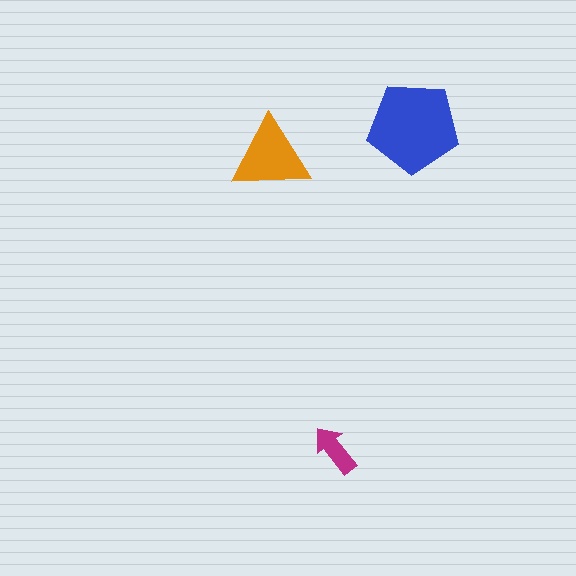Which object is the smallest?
The magenta arrow.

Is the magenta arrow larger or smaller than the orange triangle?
Smaller.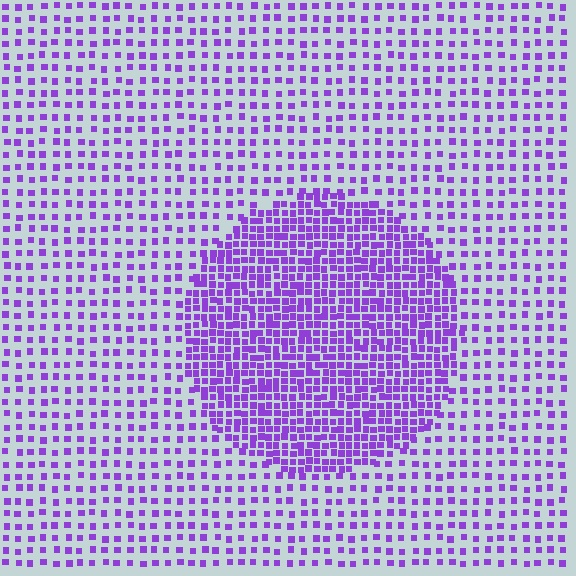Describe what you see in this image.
The image contains small purple elements arranged at two different densities. A circle-shaped region is visible where the elements are more densely packed than the surrounding area.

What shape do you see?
I see a circle.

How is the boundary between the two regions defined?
The boundary is defined by a change in element density (approximately 2.4x ratio). All elements are the same color, size, and shape.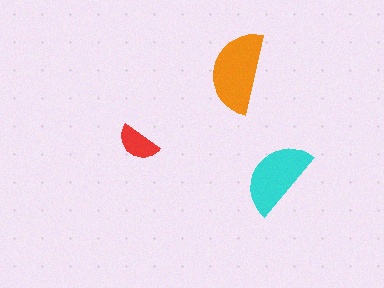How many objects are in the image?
There are 3 objects in the image.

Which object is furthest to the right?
The cyan semicircle is rightmost.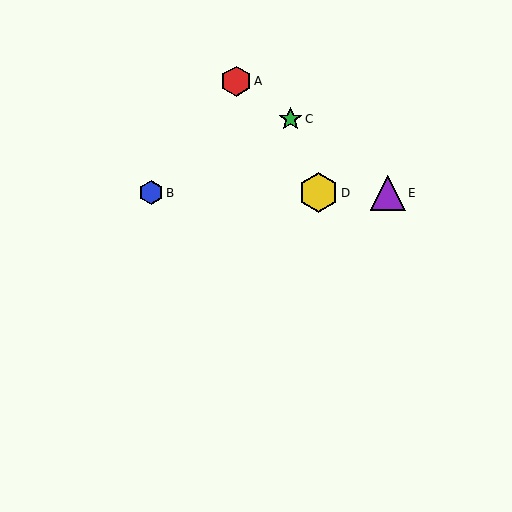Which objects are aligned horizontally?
Objects B, D, E are aligned horizontally.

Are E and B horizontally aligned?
Yes, both are at y≈193.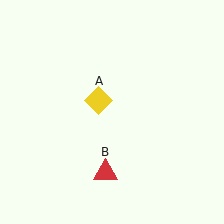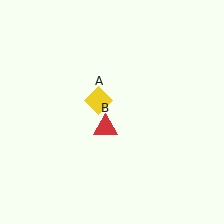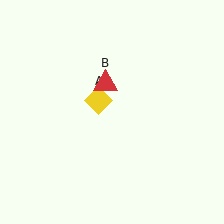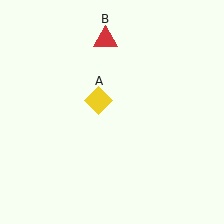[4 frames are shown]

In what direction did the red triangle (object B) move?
The red triangle (object B) moved up.